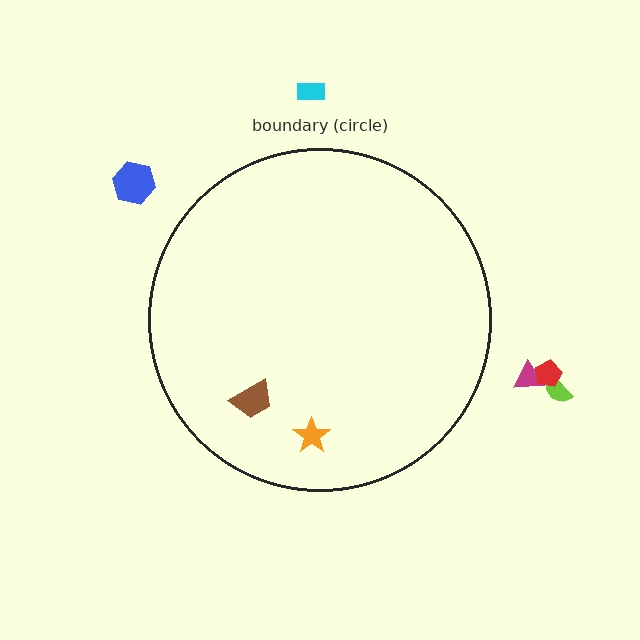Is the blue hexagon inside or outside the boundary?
Outside.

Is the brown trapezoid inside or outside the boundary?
Inside.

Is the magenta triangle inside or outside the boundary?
Outside.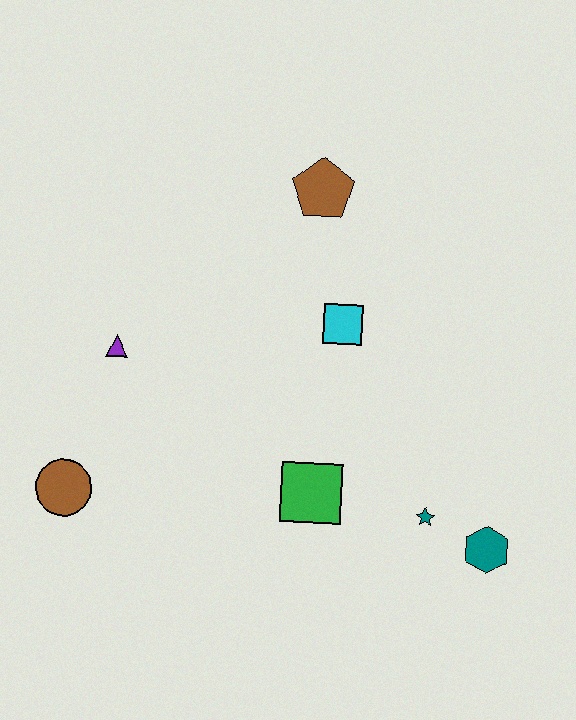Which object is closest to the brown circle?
The purple triangle is closest to the brown circle.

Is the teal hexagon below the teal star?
Yes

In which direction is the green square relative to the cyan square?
The green square is below the cyan square.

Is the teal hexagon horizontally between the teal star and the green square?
No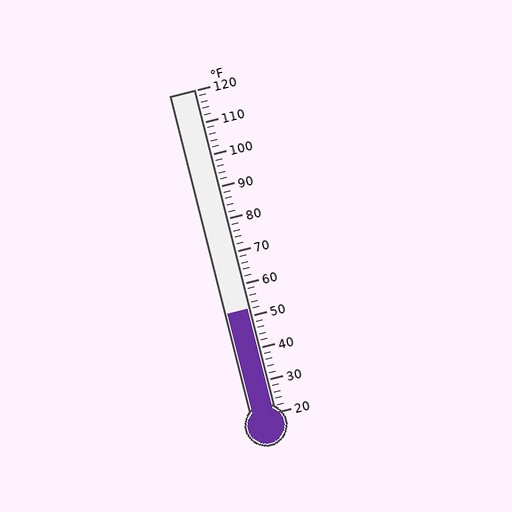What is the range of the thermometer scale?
The thermometer scale ranges from 20°F to 120°F.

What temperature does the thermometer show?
The thermometer shows approximately 52°F.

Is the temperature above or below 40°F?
The temperature is above 40°F.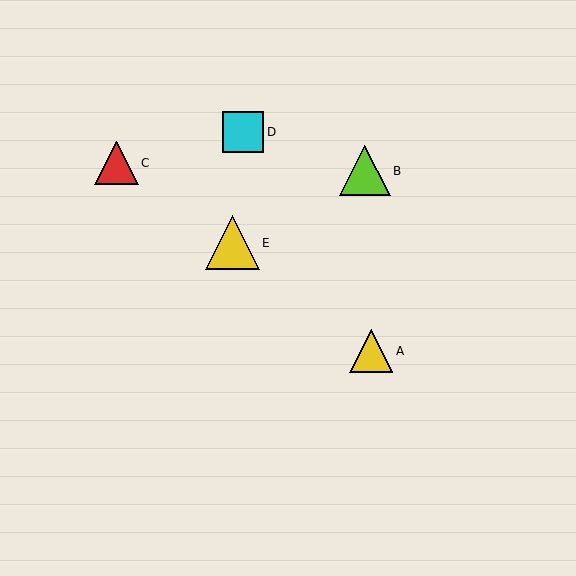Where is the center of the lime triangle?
The center of the lime triangle is at (365, 171).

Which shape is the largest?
The yellow triangle (labeled E) is the largest.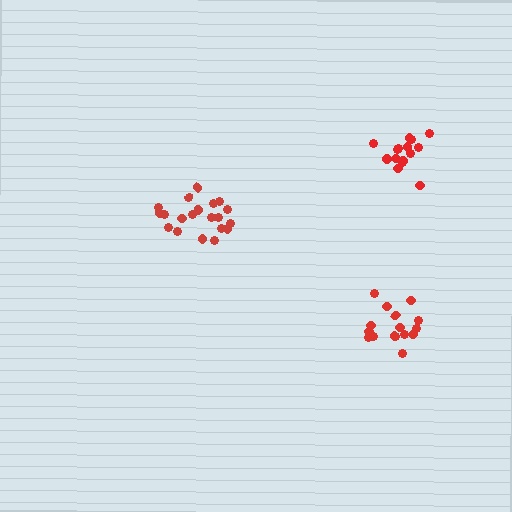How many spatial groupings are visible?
There are 3 spatial groupings.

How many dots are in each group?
Group 1: 15 dots, Group 2: 20 dots, Group 3: 16 dots (51 total).